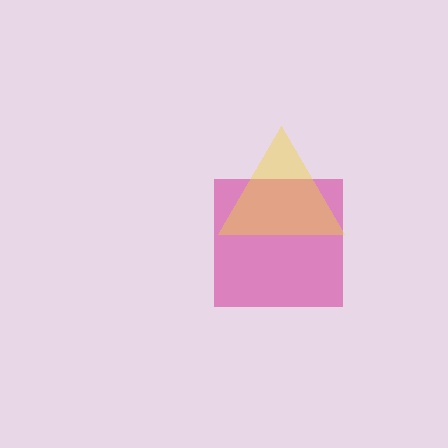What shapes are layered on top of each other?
The layered shapes are: a magenta square, a yellow triangle.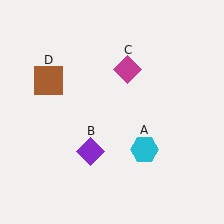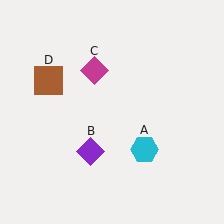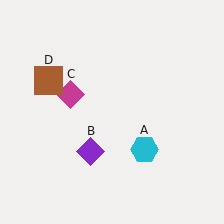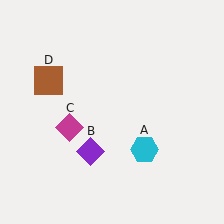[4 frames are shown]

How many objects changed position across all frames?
1 object changed position: magenta diamond (object C).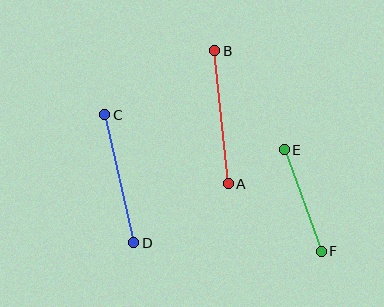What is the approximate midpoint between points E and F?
The midpoint is at approximately (303, 201) pixels.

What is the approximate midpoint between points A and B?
The midpoint is at approximately (221, 117) pixels.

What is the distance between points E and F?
The distance is approximately 108 pixels.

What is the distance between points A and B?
The distance is approximately 134 pixels.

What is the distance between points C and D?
The distance is approximately 131 pixels.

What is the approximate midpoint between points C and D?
The midpoint is at approximately (119, 179) pixels.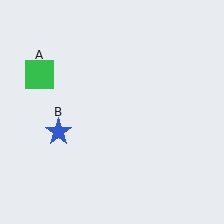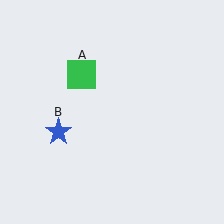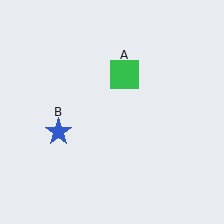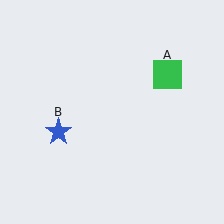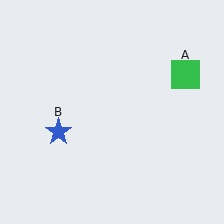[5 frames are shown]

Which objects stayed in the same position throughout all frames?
Blue star (object B) remained stationary.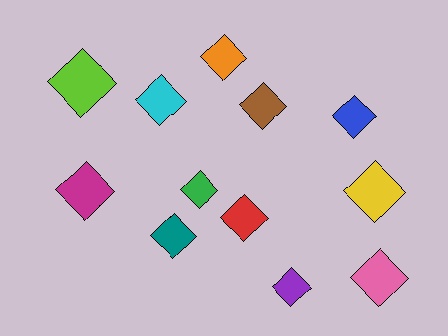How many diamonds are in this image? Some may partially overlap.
There are 12 diamonds.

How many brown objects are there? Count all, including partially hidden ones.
There is 1 brown object.